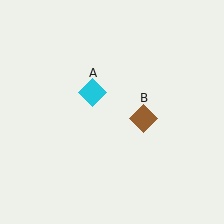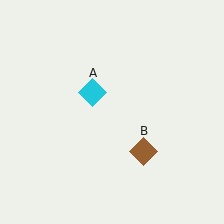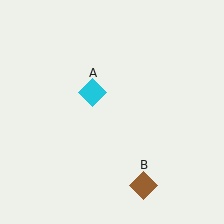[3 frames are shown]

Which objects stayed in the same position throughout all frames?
Cyan diamond (object A) remained stationary.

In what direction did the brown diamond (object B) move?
The brown diamond (object B) moved down.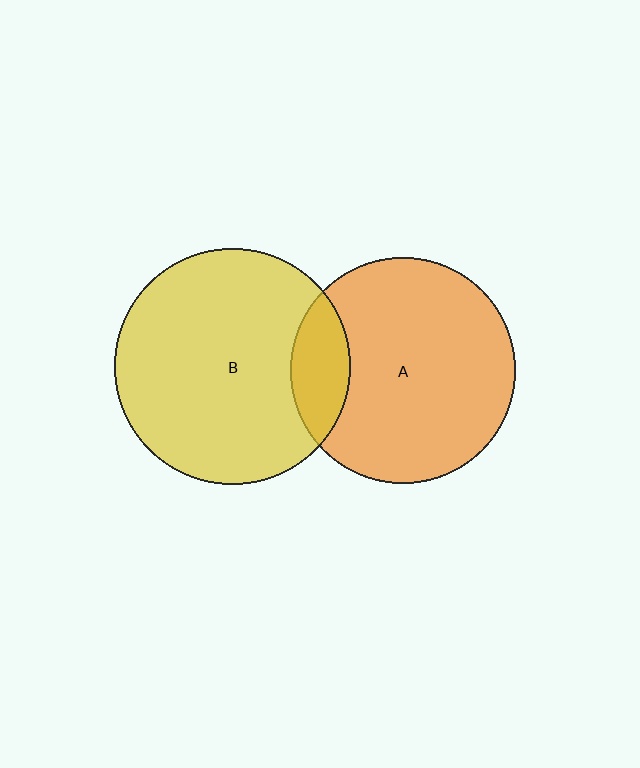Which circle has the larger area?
Circle B (yellow).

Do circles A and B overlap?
Yes.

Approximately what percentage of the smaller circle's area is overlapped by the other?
Approximately 15%.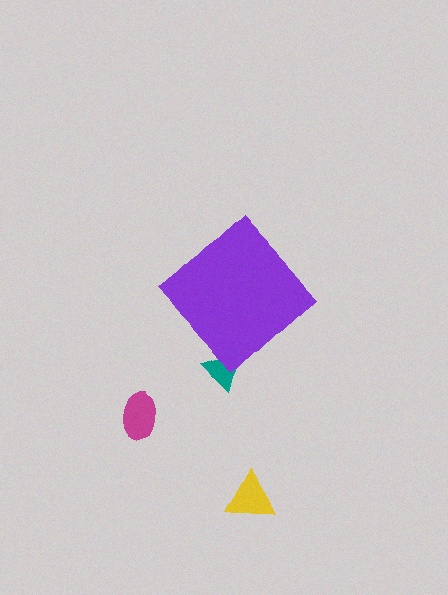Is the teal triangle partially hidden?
Yes, the teal triangle is partially hidden behind the purple diamond.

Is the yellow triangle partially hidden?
No, the yellow triangle is fully visible.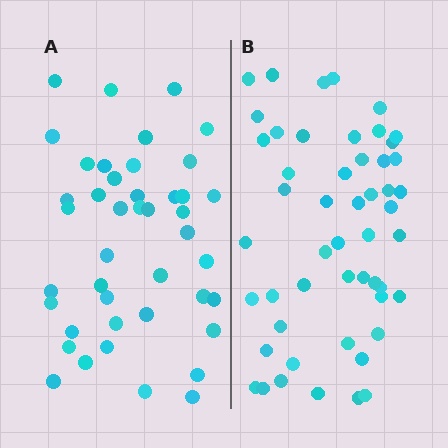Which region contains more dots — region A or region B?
Region B (the right region) has more dots.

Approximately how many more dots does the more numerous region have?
Region B has roughly 8 or so more dots than region A.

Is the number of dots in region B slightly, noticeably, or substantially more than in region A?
Region B has only slightly more — the two regions are fairly close. The ratio is roughly 1.2 to 1.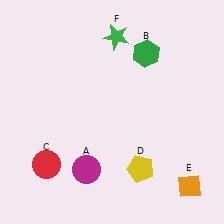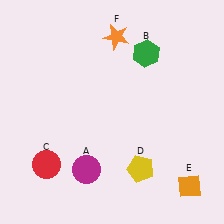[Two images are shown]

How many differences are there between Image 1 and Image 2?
There is 1 difference between the two images.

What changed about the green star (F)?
In Image 1, F is green. In Image 2, it changed to orange.